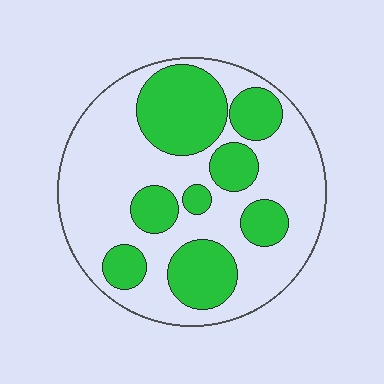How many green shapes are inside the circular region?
8.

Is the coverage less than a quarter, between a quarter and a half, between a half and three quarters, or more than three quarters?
Between a quarter and a half.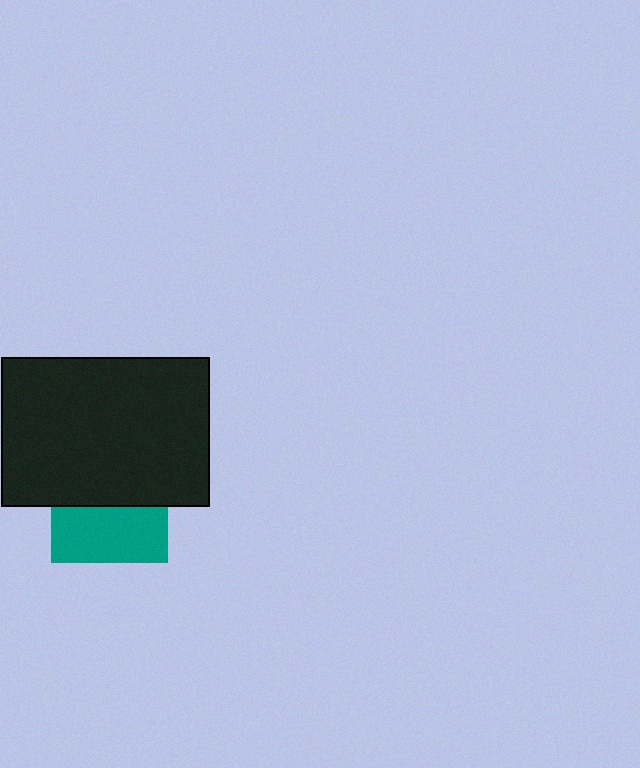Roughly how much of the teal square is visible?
About half of it is visible (roughly 47%).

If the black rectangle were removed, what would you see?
You would see the complete teal square.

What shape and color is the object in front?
The object in front is a black rectangle.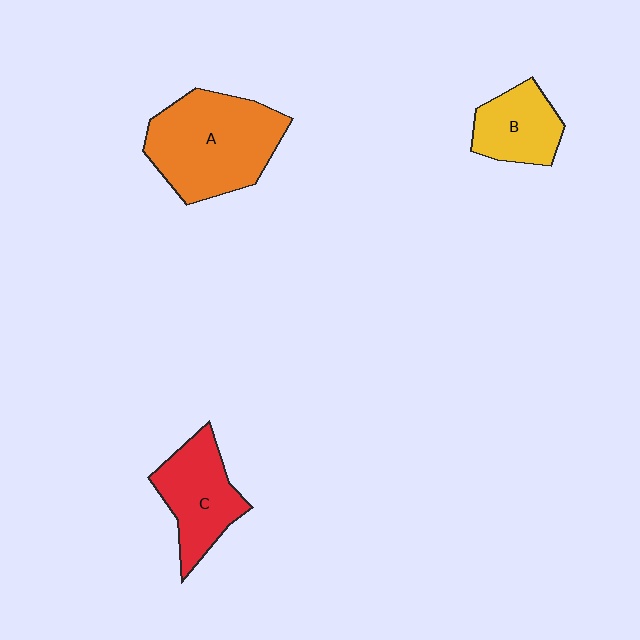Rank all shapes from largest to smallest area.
From largest to smallest: A (orange), C (red), B (yellow).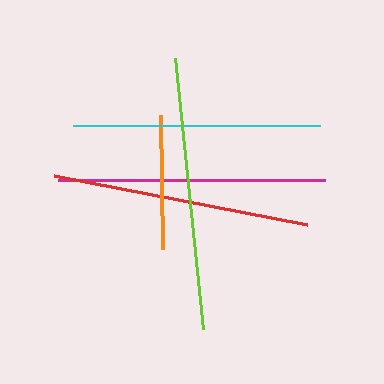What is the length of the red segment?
The red segment is approximately 257 pixels long.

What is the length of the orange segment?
The orange segment is approximately 135 pixels long.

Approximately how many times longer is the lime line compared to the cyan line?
The lime line is approximately 1.1 times the length of the cyan line.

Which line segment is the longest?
The lime line is the longest at approximately 272 pixels.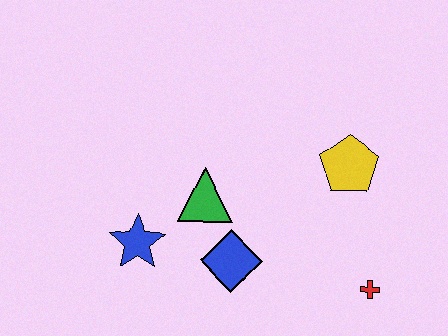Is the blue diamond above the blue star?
No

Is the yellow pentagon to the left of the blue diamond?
No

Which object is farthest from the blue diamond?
The yellow pentagon is farthest from the blue diamond.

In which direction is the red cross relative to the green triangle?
The red cross is to the right of the green triangle.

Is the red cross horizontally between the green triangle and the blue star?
No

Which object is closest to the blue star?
The green triangle is closest to the blue star.